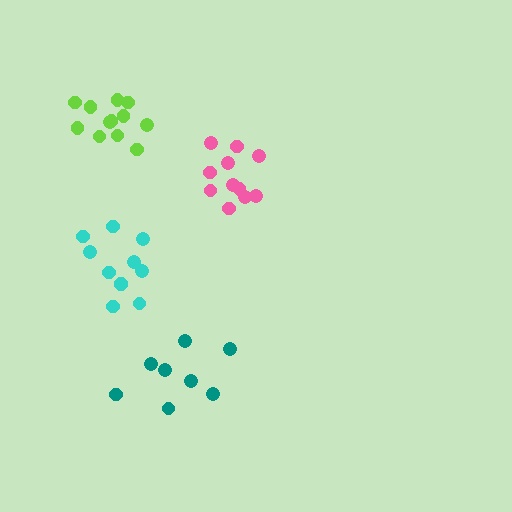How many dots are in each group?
Group 1: 11 dots, Group 2: 12 dots, Group 3: 11 dots, Group 4: 8 dots (42 total).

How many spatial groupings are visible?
There are 4 spatial groupings.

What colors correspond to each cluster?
The clusters are colored: cyan, lime, pink, teal.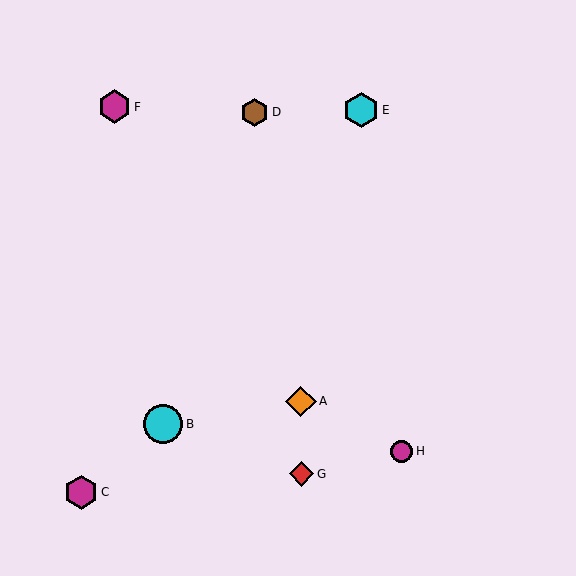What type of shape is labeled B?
Shape B is a cyan circle.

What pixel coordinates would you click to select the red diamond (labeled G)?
Click at (302, 474) to select the red diamond G.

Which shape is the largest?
The cyan circle (labeled B) is the largest.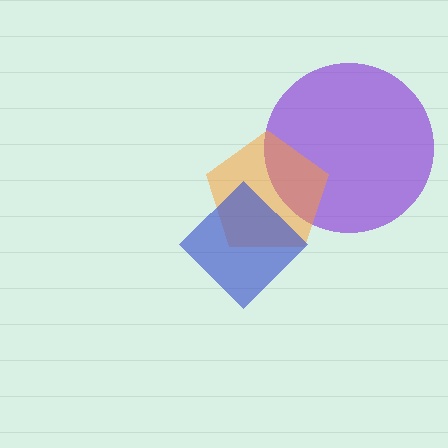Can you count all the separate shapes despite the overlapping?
Yes, there are 3 separate shapes.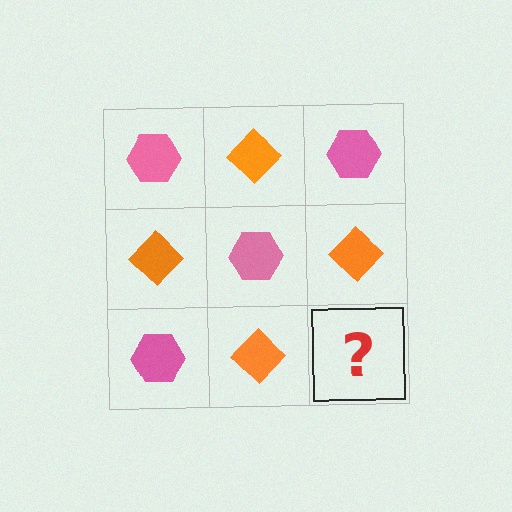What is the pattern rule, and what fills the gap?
The rule is that it alternates pink hexagon and orange diamond in a checkerboard pattern. The gap should be filled with a pink hexagon.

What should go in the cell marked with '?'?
The missing cell should contain a pink hexagon.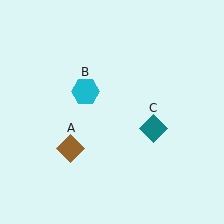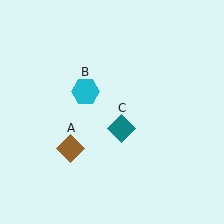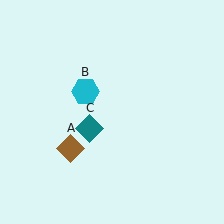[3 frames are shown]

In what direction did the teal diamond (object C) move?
The teal diamond (object C) moved left.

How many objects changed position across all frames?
1 object changed position: teal diamond (object C).